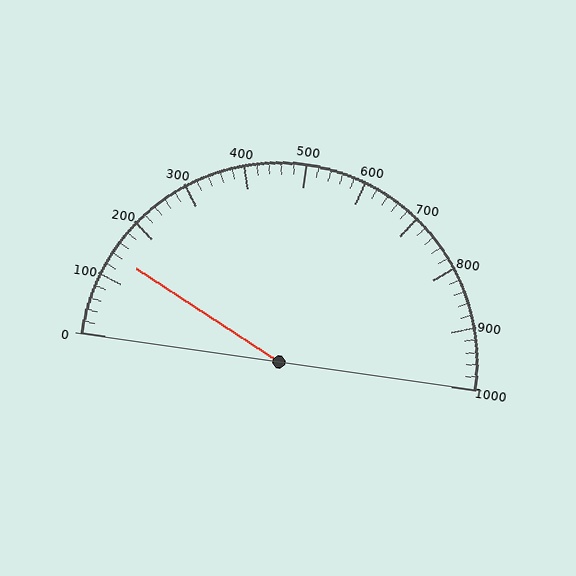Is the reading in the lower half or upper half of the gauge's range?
The reading is in the lower half of the range (0 to 1000).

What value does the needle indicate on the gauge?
The needle indicates approximately 140.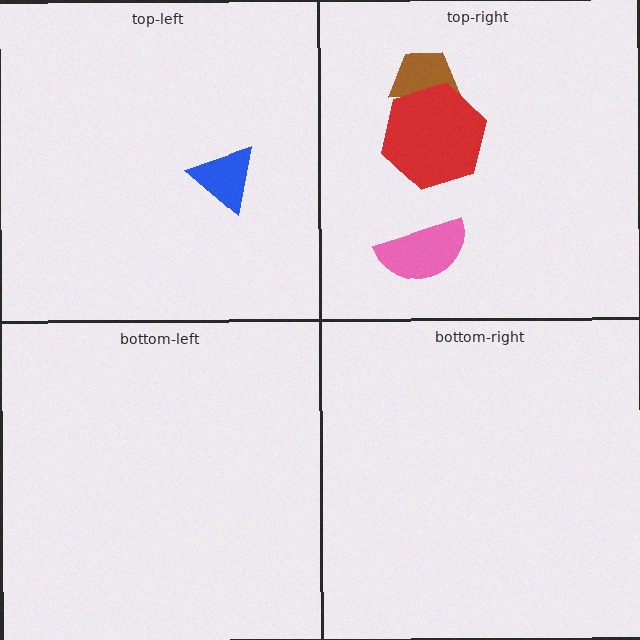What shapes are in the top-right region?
The brown trapezoid, the pink semicircle, the red hexagon.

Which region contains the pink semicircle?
The top-right region.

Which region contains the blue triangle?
The top-left region.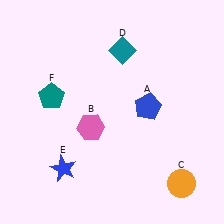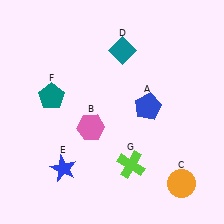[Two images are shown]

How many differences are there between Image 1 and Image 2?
There is 1 difference between the two images.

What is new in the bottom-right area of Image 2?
A lime cross (G) was added in the bottom-right area of Image 2.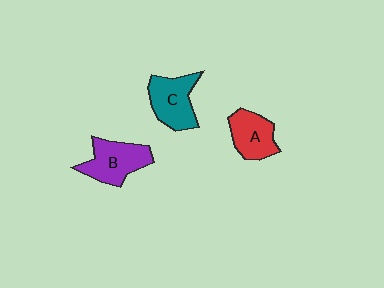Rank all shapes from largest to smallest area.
From largest to smallest: B (purple), C (teal), A (red).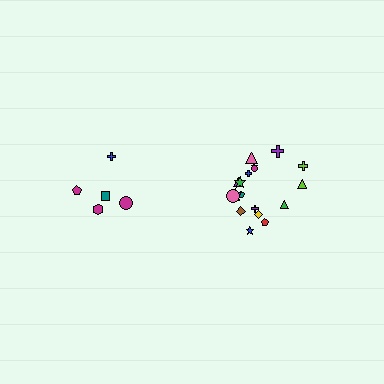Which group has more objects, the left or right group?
The right group.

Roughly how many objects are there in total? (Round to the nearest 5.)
Roughly 25 objects in total.